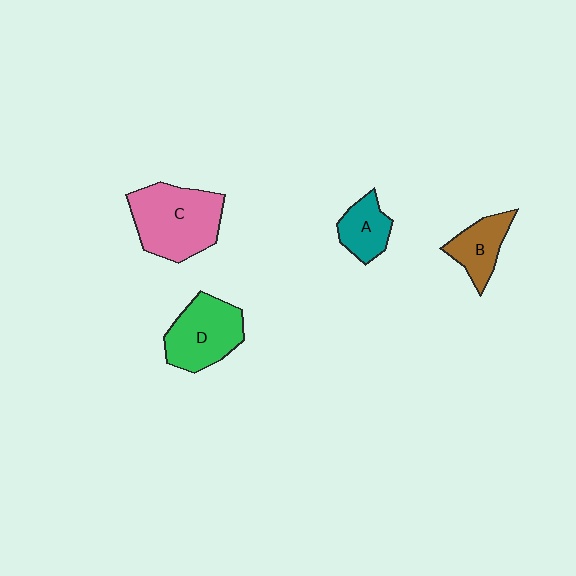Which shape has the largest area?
Shape C (pink).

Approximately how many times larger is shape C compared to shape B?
Approximately 2.0 times.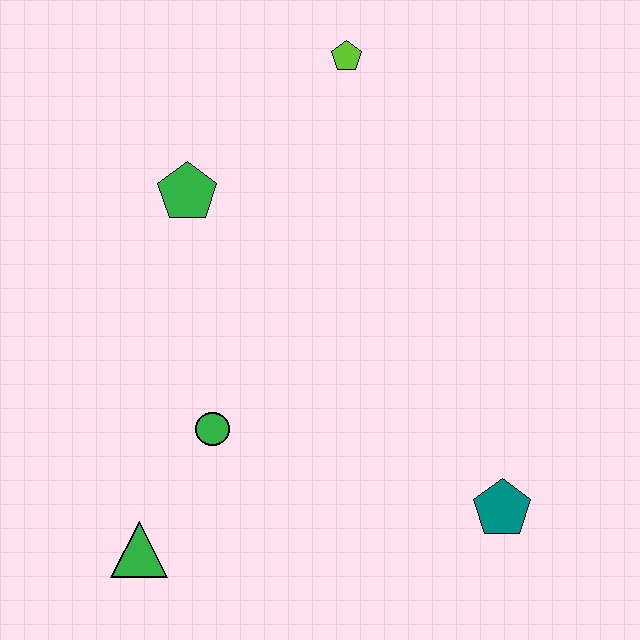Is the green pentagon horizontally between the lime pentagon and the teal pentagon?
No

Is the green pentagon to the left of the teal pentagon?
Yes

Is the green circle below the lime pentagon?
Yes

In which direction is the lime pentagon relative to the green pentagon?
The lime pentagon is to the right of the green pentagon.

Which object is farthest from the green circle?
The lime pentagon is farthest from the green circle.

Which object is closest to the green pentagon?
The lime pentagon is closest to the green pentagon.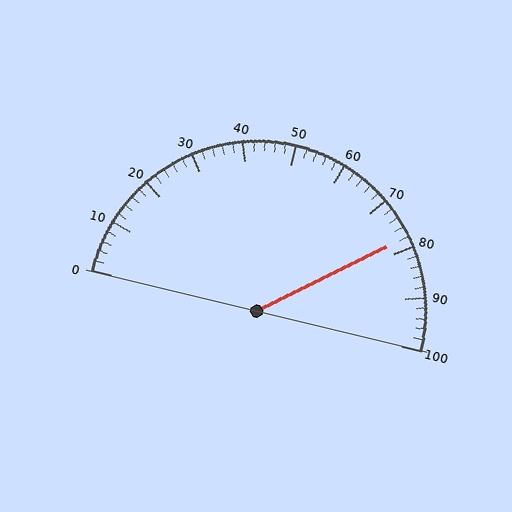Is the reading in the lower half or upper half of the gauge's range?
The reading is in the upper half of the range (0 to 100).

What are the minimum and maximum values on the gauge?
The gauge ranges from 0 to 100.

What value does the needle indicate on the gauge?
The needle indicates approximately 78.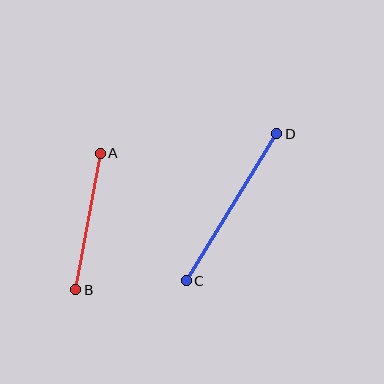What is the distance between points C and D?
The distance is approximately 172 pixels.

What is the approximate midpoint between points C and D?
The midpoint is at approximately (232, 207) pixels.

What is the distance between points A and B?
The distance is approximately 138 pixels.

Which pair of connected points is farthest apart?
Points C and D are farthest apart.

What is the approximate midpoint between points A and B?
The midpoint is at approximately (88, 221) pixels.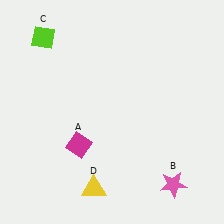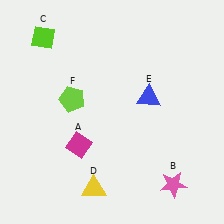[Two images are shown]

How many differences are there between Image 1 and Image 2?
There are 2 differences between the two images.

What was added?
A blue triangle (E), a lime pentagon (F) were added in Image 2.